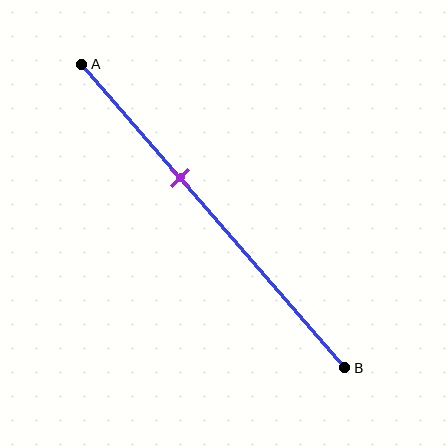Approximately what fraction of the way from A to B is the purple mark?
The purple mark is approximately 35% of the way from A to B.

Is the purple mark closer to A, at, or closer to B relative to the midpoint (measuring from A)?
The purple mark is closer to point A than the midpoint of segment AB.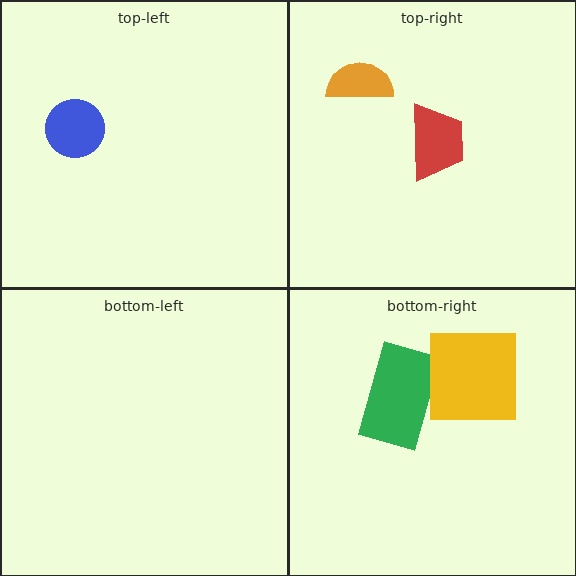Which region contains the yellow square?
The bottom-right region.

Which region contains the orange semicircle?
The top-right region.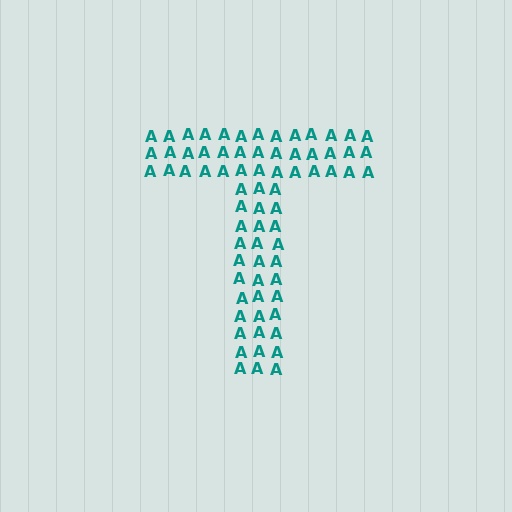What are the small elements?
The small elements are letter A's.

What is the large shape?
The large shape is the letter T.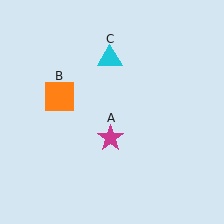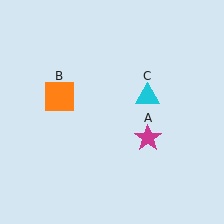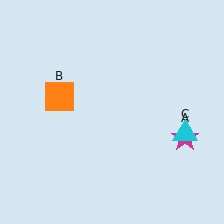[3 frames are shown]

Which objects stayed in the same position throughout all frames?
Orange square (object B) remained stationary.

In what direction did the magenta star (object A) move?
The magenta star (object A) moved right.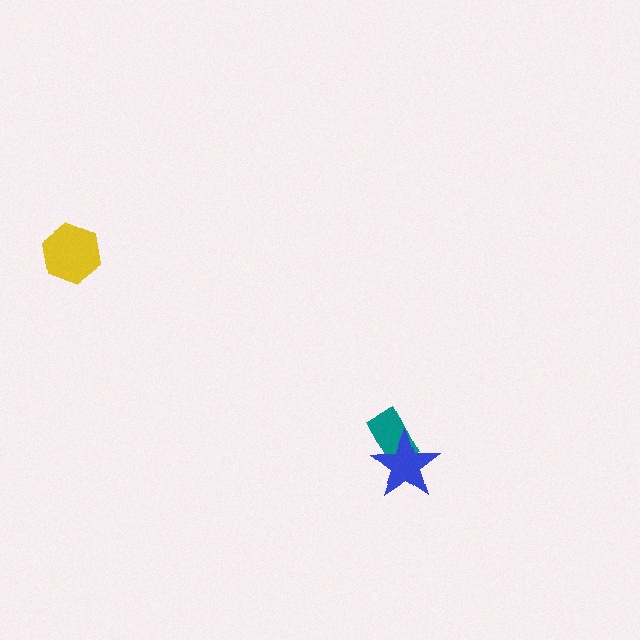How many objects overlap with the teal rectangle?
1 object overlaps with the teal rectangle.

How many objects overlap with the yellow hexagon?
0 objects overlap with the yellow hexagon.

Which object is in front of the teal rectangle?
The blue star is in front of the teal rectangle.